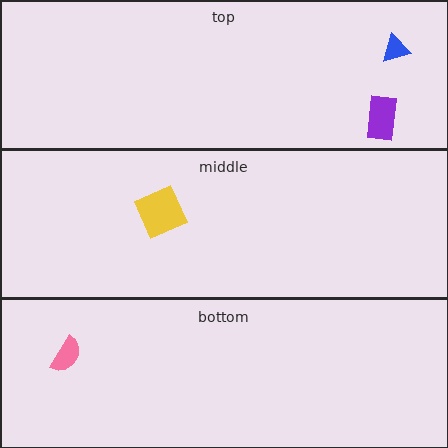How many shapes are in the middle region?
1.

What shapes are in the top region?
The blue triangle, the purple rectangle.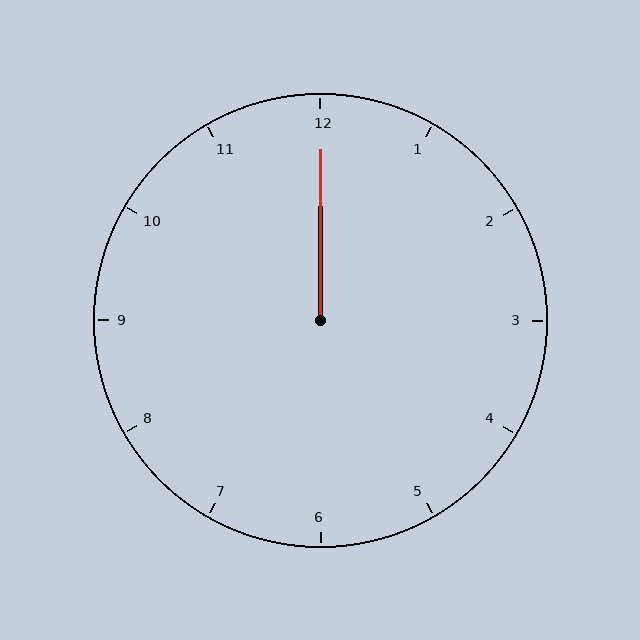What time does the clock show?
12:00.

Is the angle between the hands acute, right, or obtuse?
It is acute.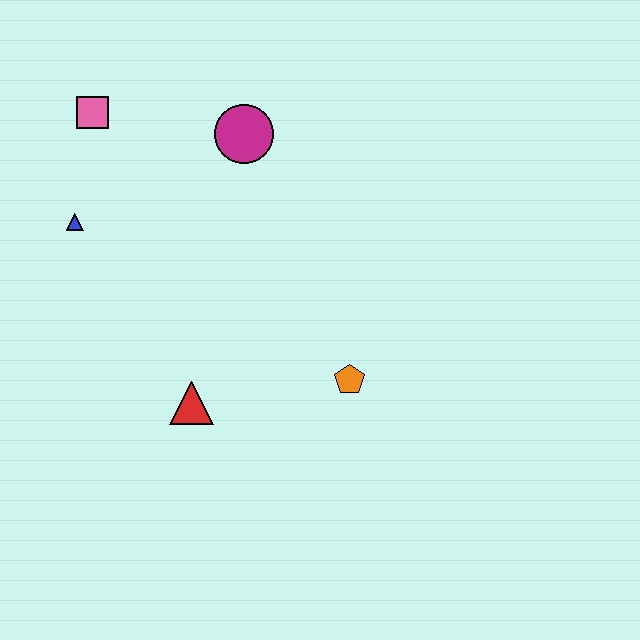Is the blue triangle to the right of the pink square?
No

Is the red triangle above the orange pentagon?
No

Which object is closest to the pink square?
The blue triangle is closest to the pink square.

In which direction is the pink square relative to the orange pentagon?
The pink square is above the orange pentagon.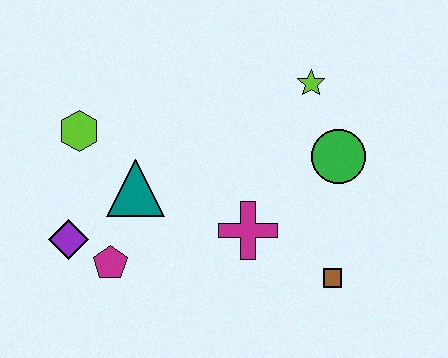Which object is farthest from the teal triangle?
The brown square is farthest from the teal triangle.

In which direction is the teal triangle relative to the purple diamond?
The teal triangle is to the right of the purple diamond.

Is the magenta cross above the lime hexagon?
No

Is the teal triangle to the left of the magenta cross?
Yes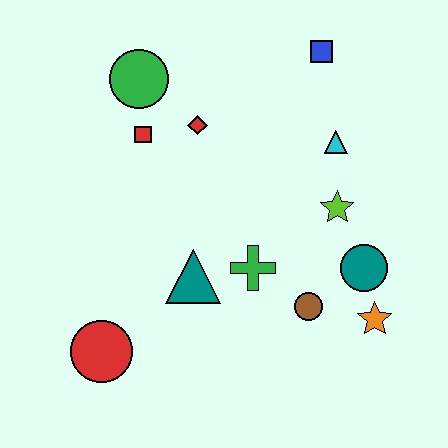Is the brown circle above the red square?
No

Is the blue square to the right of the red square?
Yes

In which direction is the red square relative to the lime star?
The red square is to the left of the lime star.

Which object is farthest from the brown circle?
The green circle is farthest from the brown circle.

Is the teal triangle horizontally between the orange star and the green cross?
No